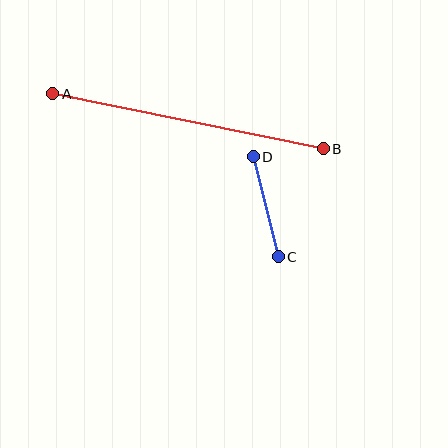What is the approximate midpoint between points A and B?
The midpoint is at approximately (188, 121) pixels.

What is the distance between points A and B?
The distance is approximately 276 pixels.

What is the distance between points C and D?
The distance is approximately 103 pixels.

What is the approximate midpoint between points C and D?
The midpoint is at approximately (266, 207) pixels.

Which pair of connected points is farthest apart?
Points A and B are farthest apart.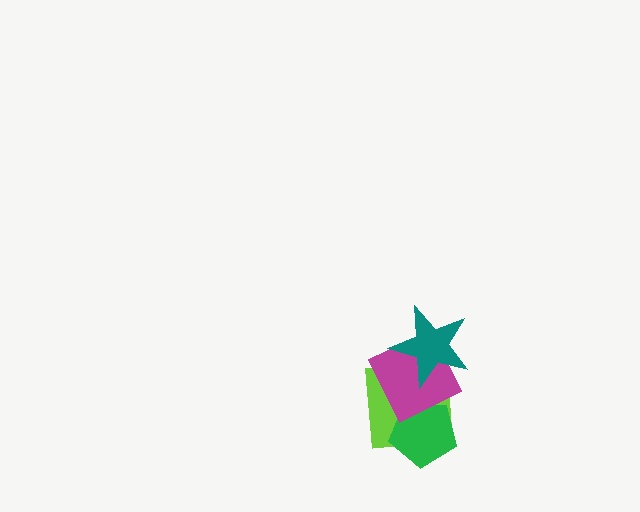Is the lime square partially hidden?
Yes, it is partially covered by another shape.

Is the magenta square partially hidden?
Yes, it is partially covered by another shape.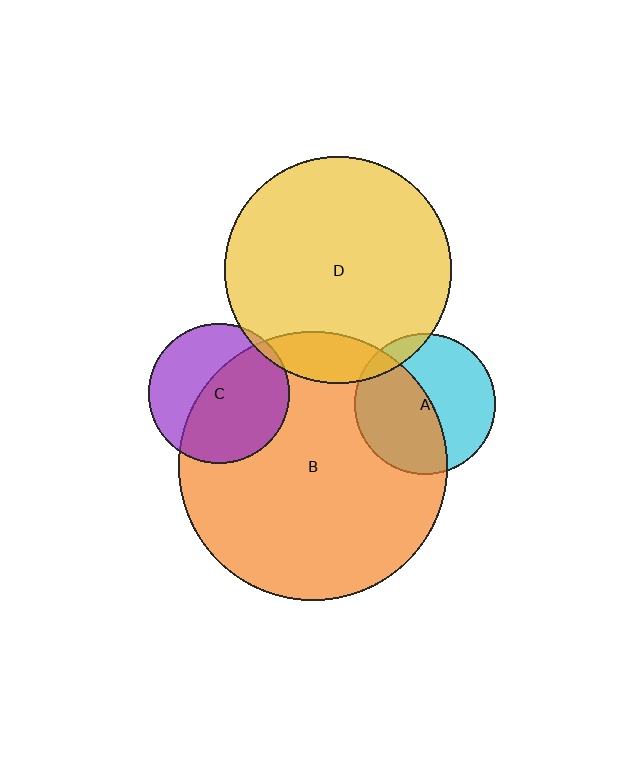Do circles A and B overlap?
Yes.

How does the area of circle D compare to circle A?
Approximately 2.6 times.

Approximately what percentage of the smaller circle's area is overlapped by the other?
Approximately 50%.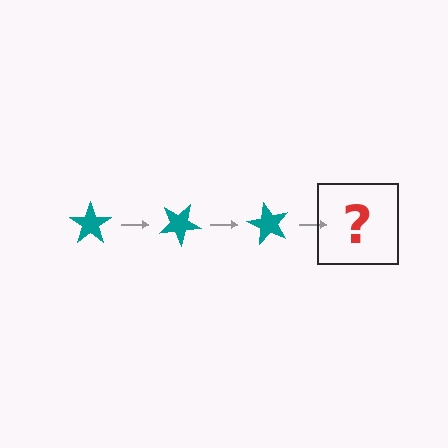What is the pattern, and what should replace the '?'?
The pattern is that the star rotates 30 degrees each step. The '?' should be a teal star rotated 90 degrees.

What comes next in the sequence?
The next element should be a teal star rotated 90 degrees.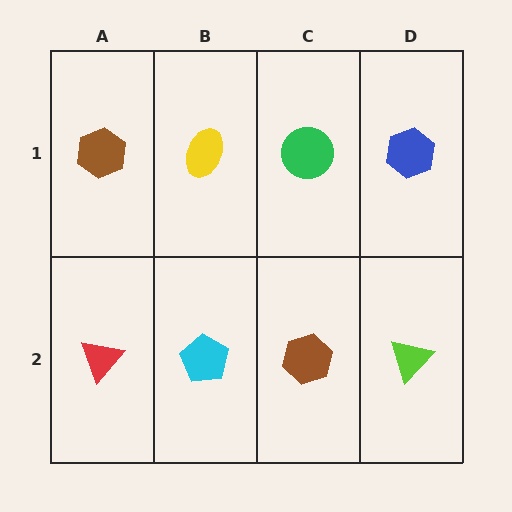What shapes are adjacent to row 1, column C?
A brown hexagon (row 2, column C), a yellow ellipse (row 1, column B), a blue hexagon (row 1, column D).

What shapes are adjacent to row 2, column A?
A brown hexagon (row 1, column A), a cyan pentagon (row 2, column B).